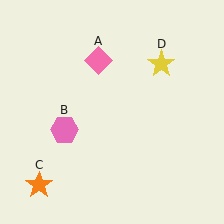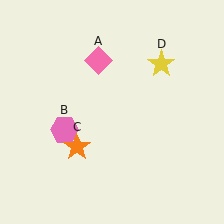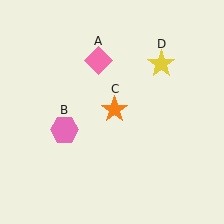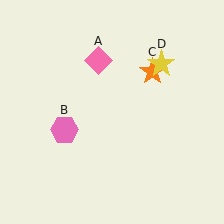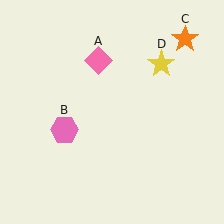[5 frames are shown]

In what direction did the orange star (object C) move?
The orange star (object C) moved up and to the right.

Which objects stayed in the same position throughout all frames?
Pink diamond (object A) and pink hexagon (object B) and yellow star (object D) remained stationary.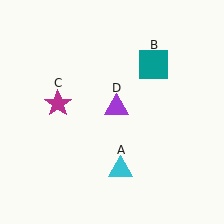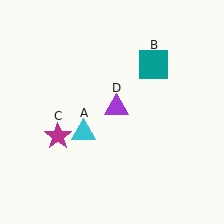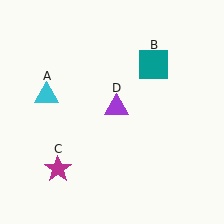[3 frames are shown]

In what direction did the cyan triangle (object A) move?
The cyan triangle (object A) moved up and to the left.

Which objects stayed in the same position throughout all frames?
Teal square (object B) and purple triangle (object D) remained stationary.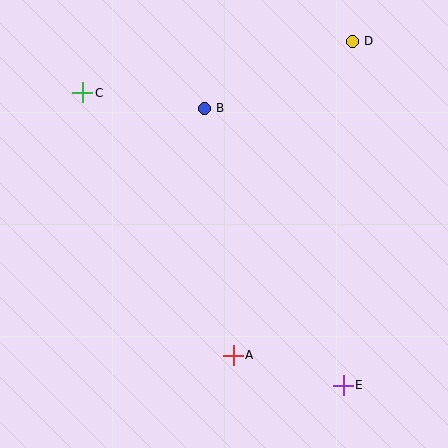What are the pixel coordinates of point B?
Point B is at (204, 108).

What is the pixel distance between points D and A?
The distance between D and A is 336 pixels.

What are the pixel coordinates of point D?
Point D is at (352, 41).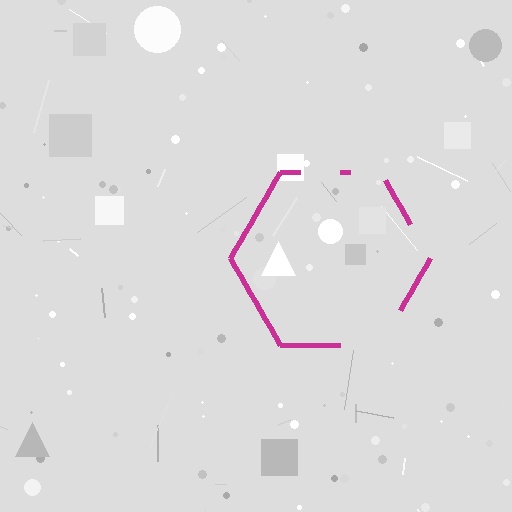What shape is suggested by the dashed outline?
The dashed outline suggests a hexagon.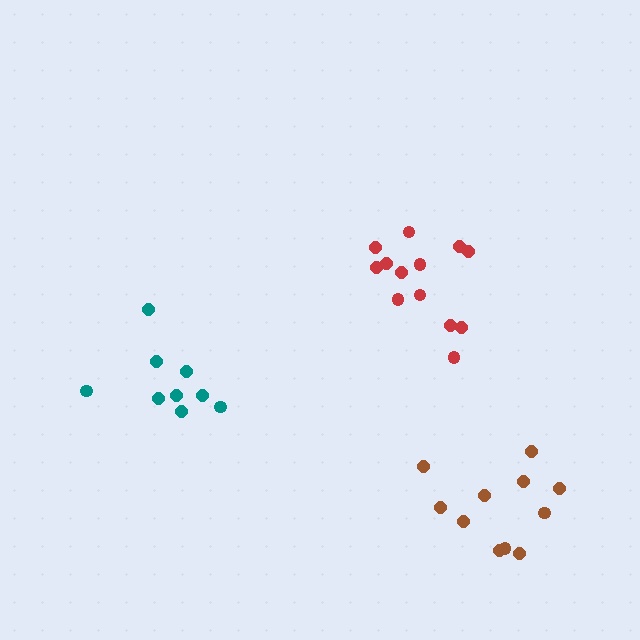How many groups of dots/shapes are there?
There are 3 groups.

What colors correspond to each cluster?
The clusters are colored: teal, red, brown.